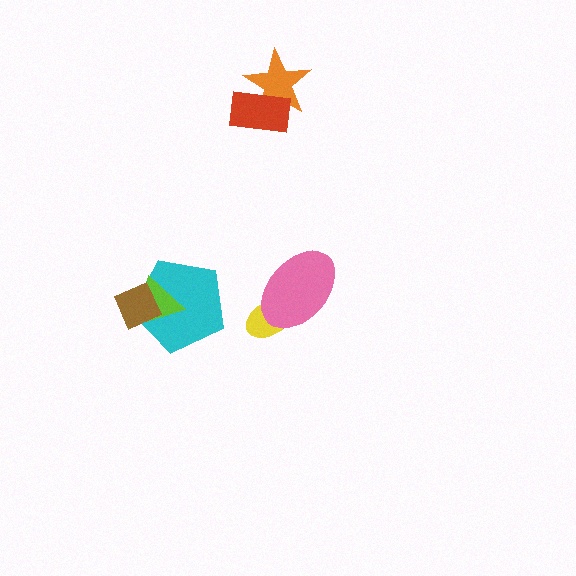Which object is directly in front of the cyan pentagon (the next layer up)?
The lime triangle is directly in front of the cyan pentagon.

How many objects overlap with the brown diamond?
2 objects overlap with the brown diamond.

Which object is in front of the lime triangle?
The brown diamond is in front of the lime triangle.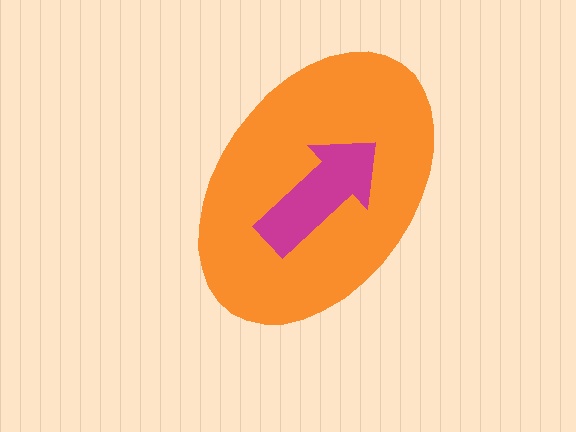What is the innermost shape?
The magenta arrow.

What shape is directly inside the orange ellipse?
The magenta arrow.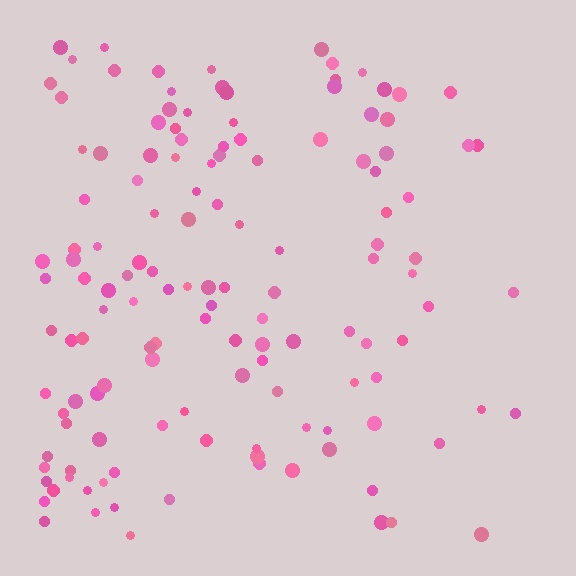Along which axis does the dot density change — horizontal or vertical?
Horizontal.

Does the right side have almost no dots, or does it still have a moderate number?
Still a moderate number, just noticeably fewer than the left.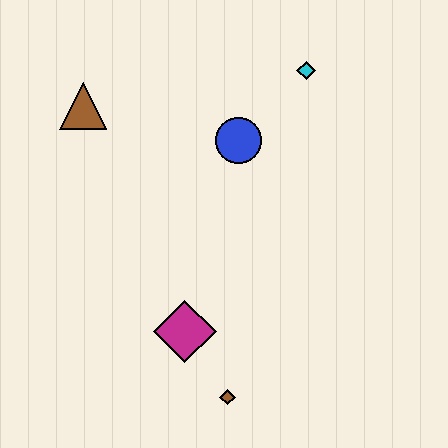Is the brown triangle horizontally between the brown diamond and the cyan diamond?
No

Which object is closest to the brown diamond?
The magenta diamond is closest to the brown diamond.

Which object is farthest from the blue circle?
The brown diamond is farthest from the blue circle.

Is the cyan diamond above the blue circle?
Yes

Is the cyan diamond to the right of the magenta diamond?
Yes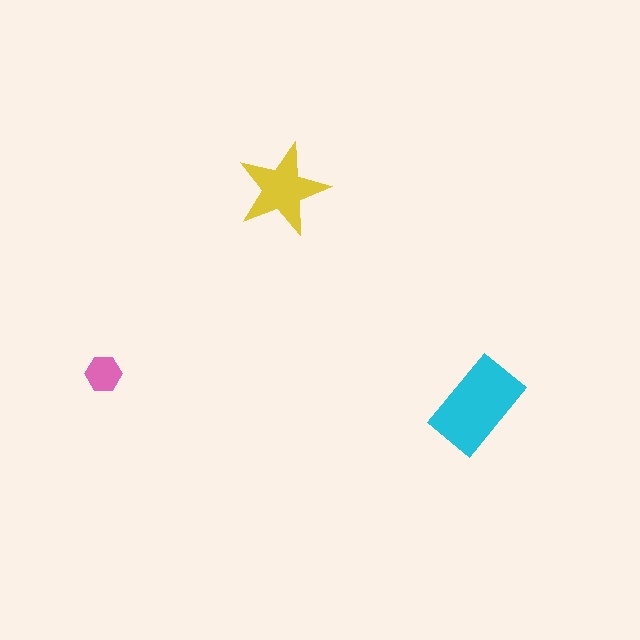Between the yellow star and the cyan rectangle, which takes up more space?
The cyan rectangle.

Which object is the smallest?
The pink hexagon.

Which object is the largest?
The cyan rectangle.